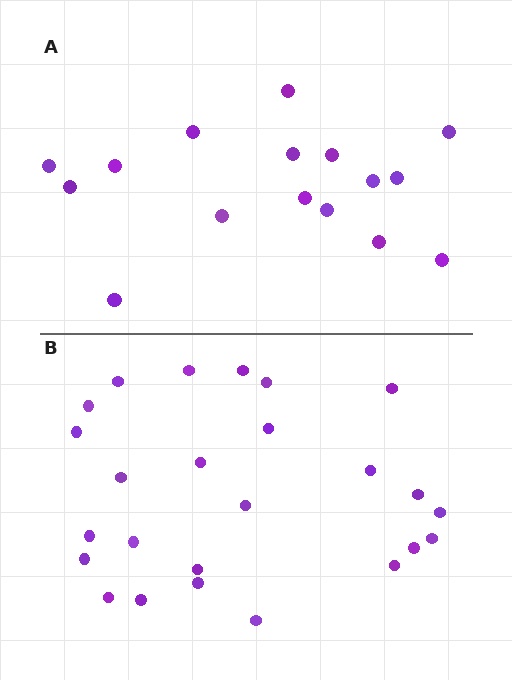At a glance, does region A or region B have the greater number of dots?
Region B (the bottom region) has more dots.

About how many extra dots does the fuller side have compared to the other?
Region B has roughly 8 or so more dots than region A.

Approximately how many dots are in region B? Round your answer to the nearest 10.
About 20 dots. (The exact count is 25, which rounds to 20.)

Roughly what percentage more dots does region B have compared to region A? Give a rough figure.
About 55% more.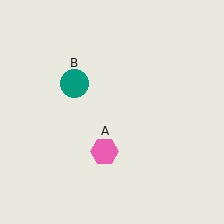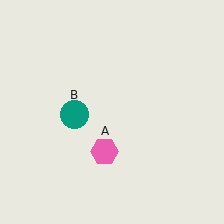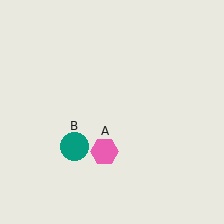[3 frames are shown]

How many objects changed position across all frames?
1 object changed position: teal circle (object B).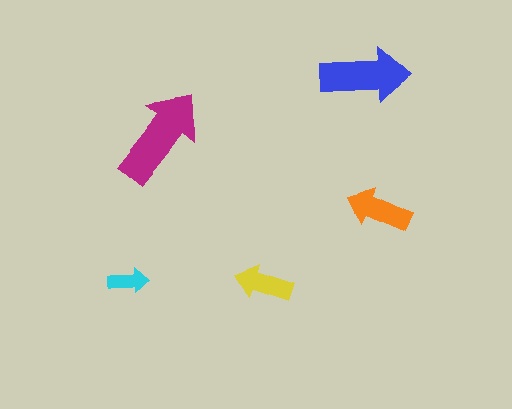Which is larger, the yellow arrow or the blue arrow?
The blue one.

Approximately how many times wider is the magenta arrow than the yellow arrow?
About 2 times wider.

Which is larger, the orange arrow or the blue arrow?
The blue one.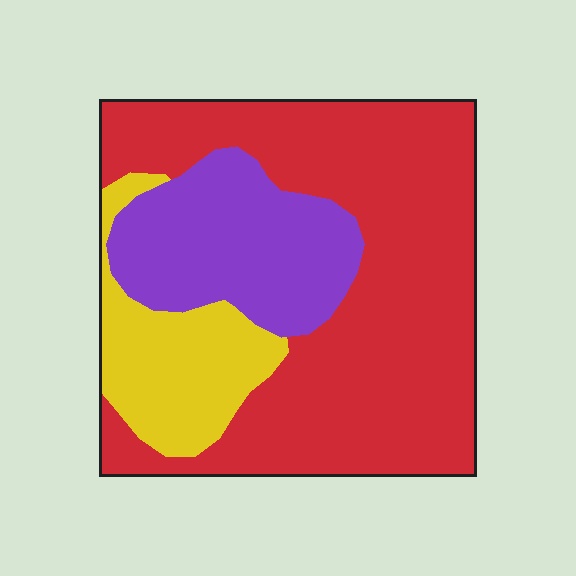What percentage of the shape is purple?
Purple covers 23% of the shape.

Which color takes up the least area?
Yellow, at roughly 15%.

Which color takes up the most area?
Red, at roughly 60%.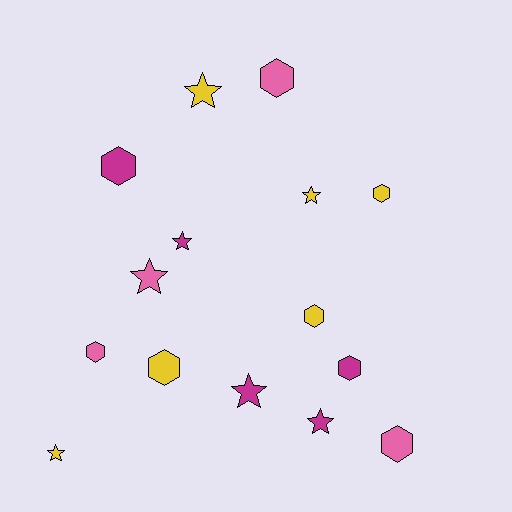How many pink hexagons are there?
There are 3 pink hexagons.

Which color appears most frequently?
Yellow, with 6 objects.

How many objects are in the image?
There are 15 objects.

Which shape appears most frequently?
Hexagon, with 8 objects.